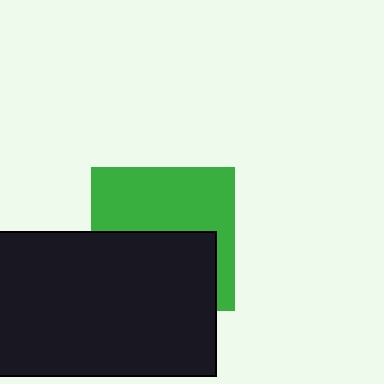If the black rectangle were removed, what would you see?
You would see the complete green square.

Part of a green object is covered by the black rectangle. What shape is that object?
It is a square.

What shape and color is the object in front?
The object in front is a black rectangle.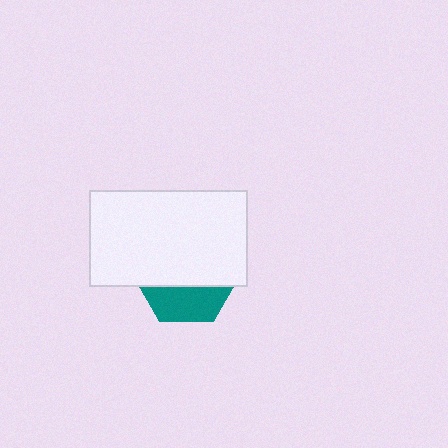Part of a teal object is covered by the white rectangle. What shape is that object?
It is a hexagon.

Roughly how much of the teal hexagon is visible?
A small part of it is visible (roughly 33%).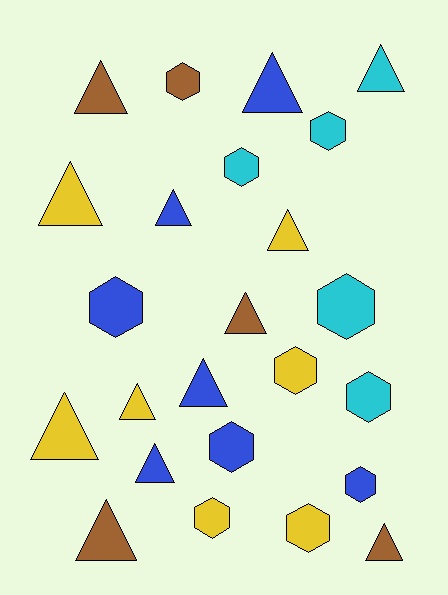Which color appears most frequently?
Yellow, with 7 objects.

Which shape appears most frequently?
Triangle, with 13 objects.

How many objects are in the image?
There are 24 objects.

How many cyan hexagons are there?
There are 4 cyan hexagons.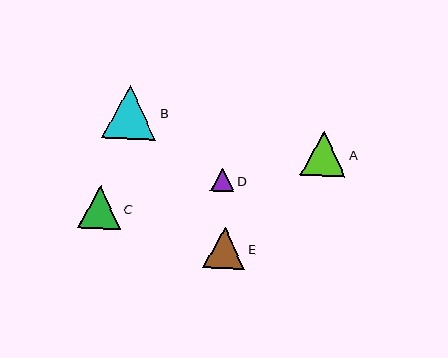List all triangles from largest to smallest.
From largest to smallest: B, A, C, E, D.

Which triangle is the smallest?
Triangle D is the smallest with a size of approximately 24 pixels.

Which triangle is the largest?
Triangle B is the largest with a size of approximately 54 pixels.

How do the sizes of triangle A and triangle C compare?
Triangle A and triangle C are approximately the same size.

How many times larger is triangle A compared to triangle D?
Triangle A is approximately 1.9 times the size of triangle D.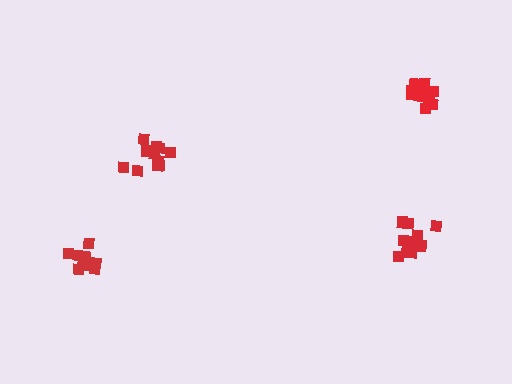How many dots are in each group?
Group 1: 15 dots, Group 2: 11 dots, Group 3: 12 dots, Group 4: 11 dots (49 total).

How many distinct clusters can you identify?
There are 4 distinct clusters.